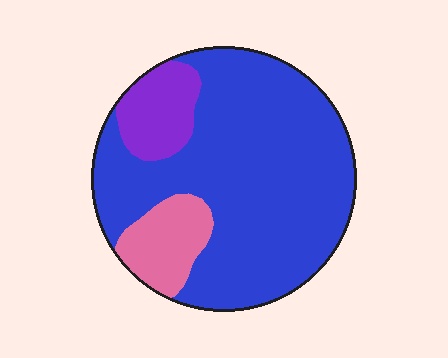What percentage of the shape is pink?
Pink takes up about one eighth (1/8) of the shape.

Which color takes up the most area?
Blue, at roughly 75%.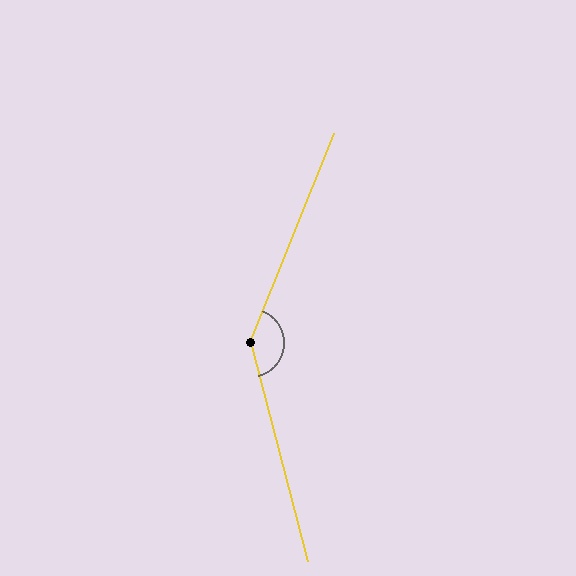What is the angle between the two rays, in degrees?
Approximately 144 degrees.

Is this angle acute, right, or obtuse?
It is obtuse.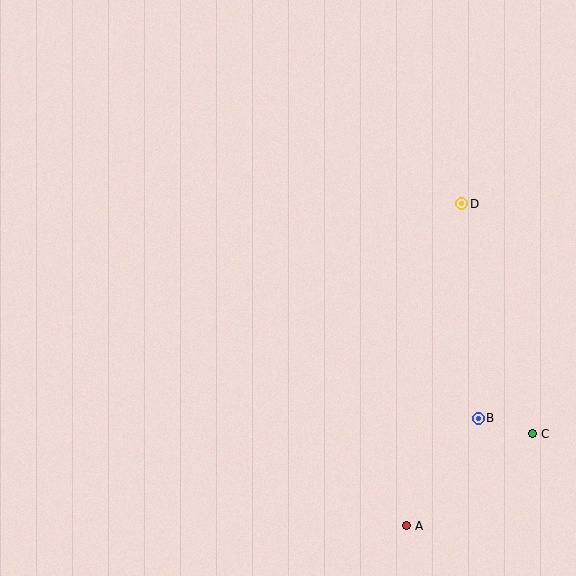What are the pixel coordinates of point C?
Point C is at (533, 434).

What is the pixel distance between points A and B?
The distance between A and B is 129 pixels.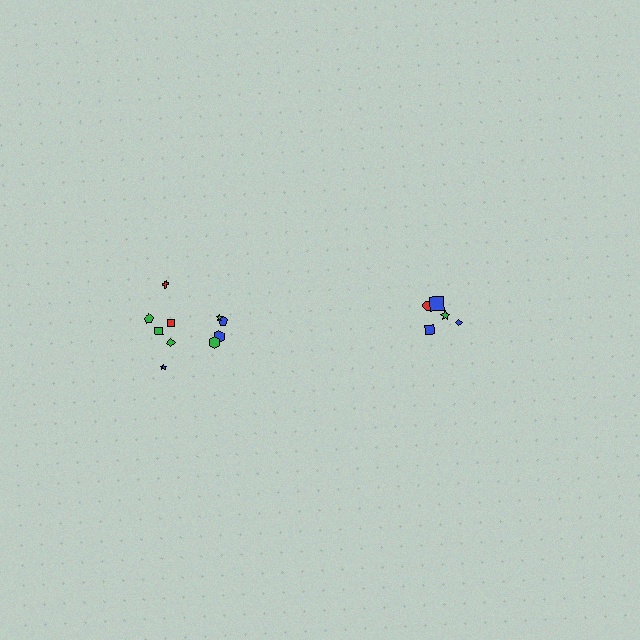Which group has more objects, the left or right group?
The left group.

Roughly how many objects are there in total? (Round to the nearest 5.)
Roughly 15 objects in total.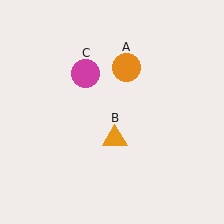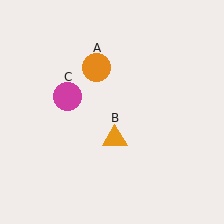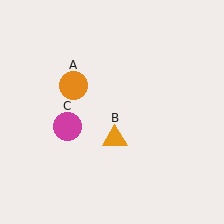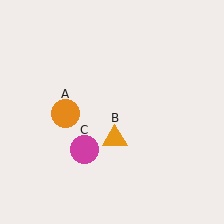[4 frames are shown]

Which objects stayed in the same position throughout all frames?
Orange triangle (object B) remained stationary.